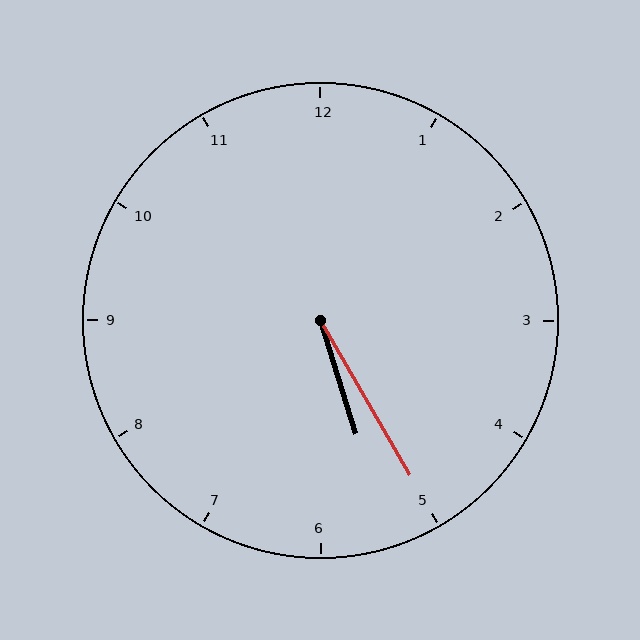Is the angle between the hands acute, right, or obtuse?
It is acute.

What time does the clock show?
5:25.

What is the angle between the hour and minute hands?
Approximately 12 degrees.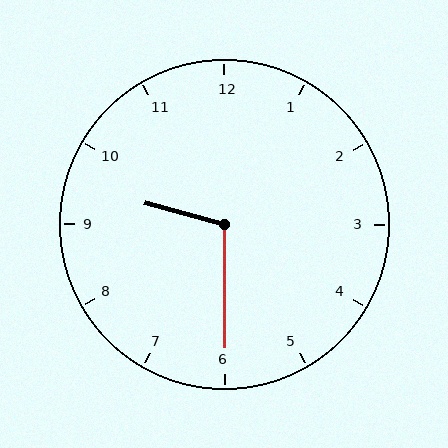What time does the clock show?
9:30.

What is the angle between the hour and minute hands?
Approximately 105 degrees.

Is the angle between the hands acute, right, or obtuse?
It is obtuse.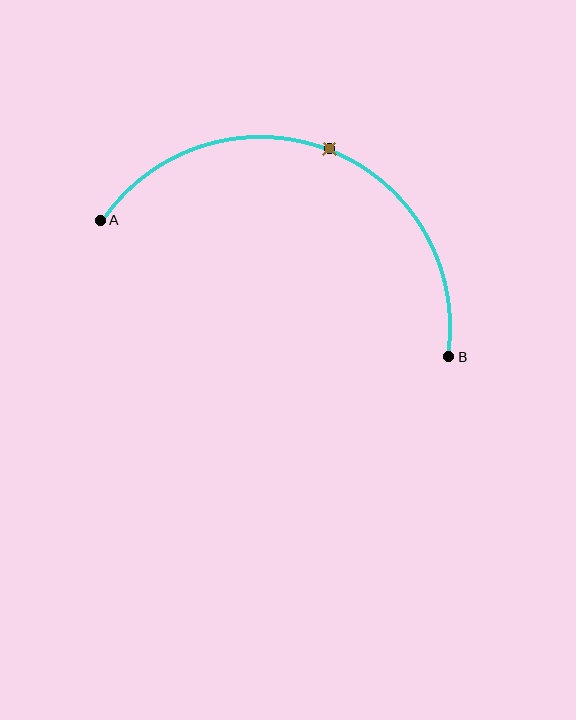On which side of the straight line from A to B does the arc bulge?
The arc bulges above the straight line connecting A and B.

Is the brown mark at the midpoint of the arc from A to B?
Yes. The brown mark lies on the arc at equal arc-length from both A and B — it is the arc midpoint.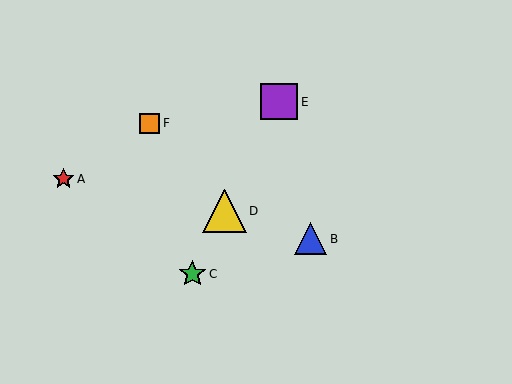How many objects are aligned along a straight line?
3 objects (C, D, E) are aligned along a straight line.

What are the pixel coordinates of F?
Object F is at (150, 123).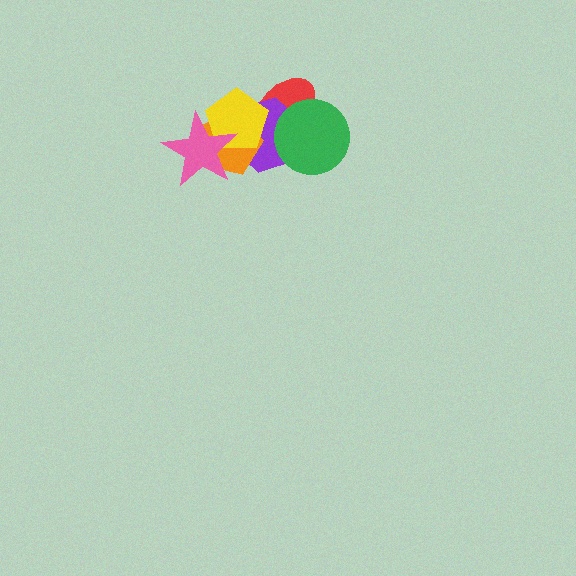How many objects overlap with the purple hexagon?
5 objects overlap with the purple hexagon.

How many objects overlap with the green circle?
2 objects overlap with the green circle.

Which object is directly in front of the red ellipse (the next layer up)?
The purple hexagon is directly in front of the red ellipse.